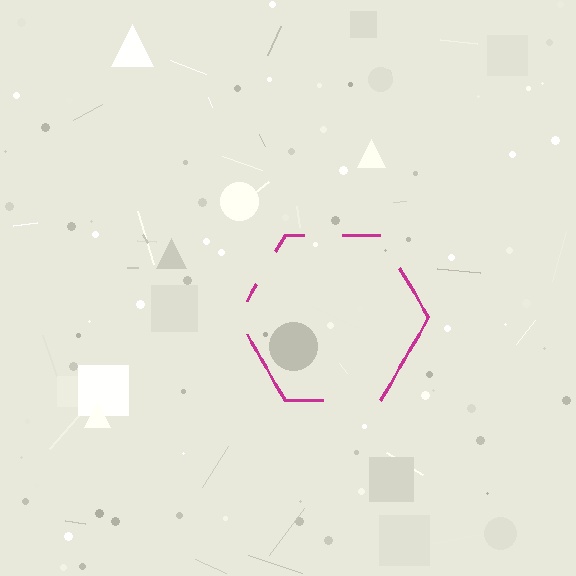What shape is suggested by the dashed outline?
The dashed outline suggests a hexagon.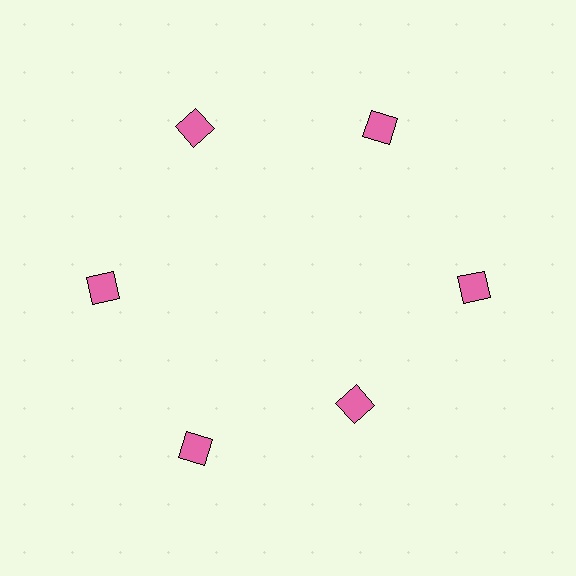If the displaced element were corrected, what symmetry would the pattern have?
It would have 6-fold rotational symmetry — the pattern would map onto itself every 60 degrees.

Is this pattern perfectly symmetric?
No. The 6 pink squares are arranged in a ring, but one element near the 5 o'clock position is pulled inward toward the center, breaking the 6-fold rotational symmetry.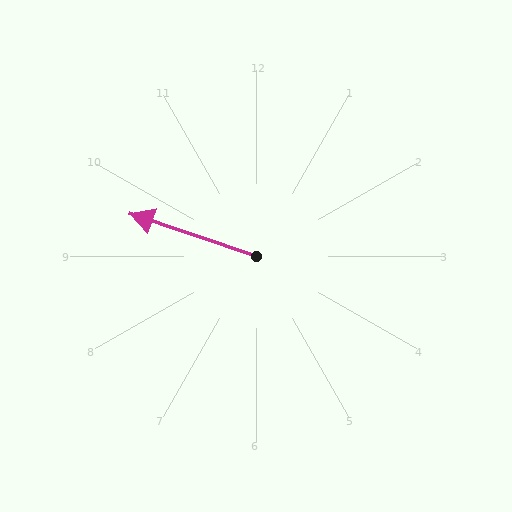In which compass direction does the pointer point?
West.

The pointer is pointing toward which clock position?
Roughly 10 o'clock.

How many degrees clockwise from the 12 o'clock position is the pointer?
Approximately 289 degrees.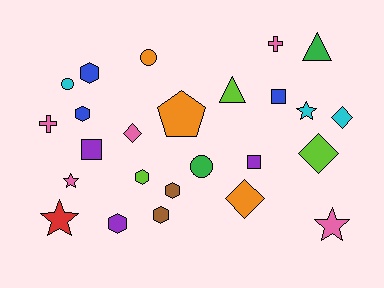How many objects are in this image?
There are 25 objects.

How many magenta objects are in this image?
There are no magenta objects.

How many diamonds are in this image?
There are 4 diamonds.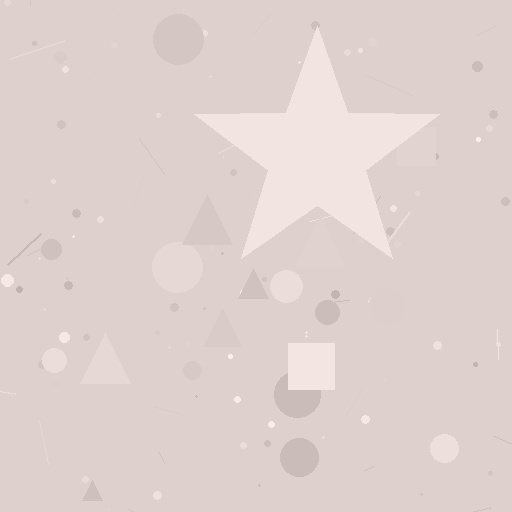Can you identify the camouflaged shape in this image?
The camouflaged shape is a star.